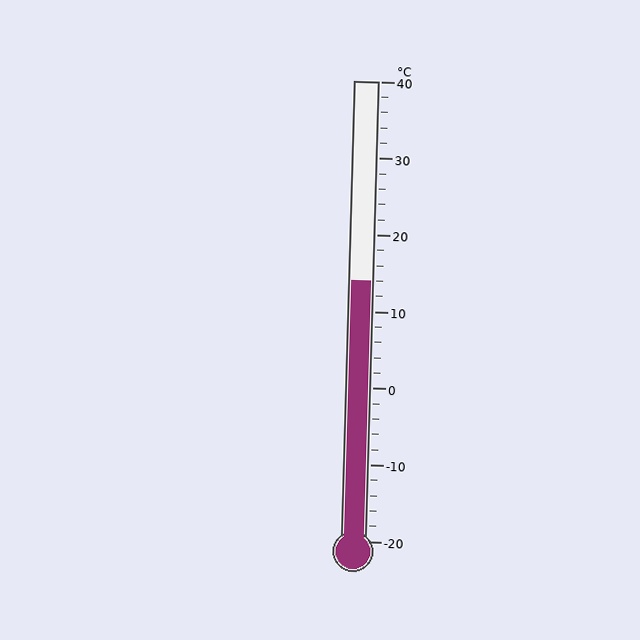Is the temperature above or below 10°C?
The temperature is above 10°C.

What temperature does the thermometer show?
The thermometer shows approximately 14°C.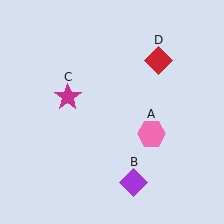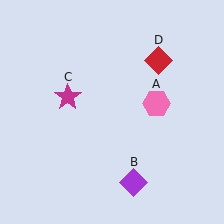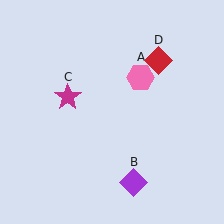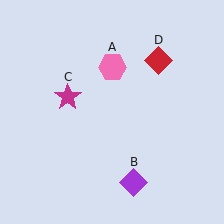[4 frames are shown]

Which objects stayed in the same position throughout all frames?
Purple diamond (object B) and magenta star (object C) and red diamond (object D) remained stationary.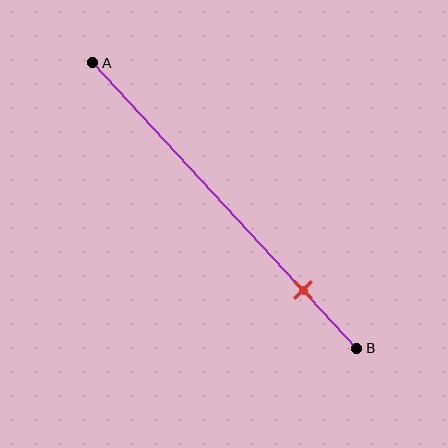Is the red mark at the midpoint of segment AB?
No, the mark is at about 80% from A, not at the 50% midpoint.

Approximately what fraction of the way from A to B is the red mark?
The red mark is approximately 80% of the way from A to B.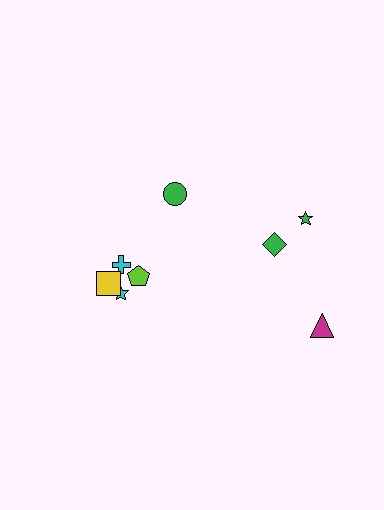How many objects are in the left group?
There are 5 objects.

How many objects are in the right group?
There are 3 objects.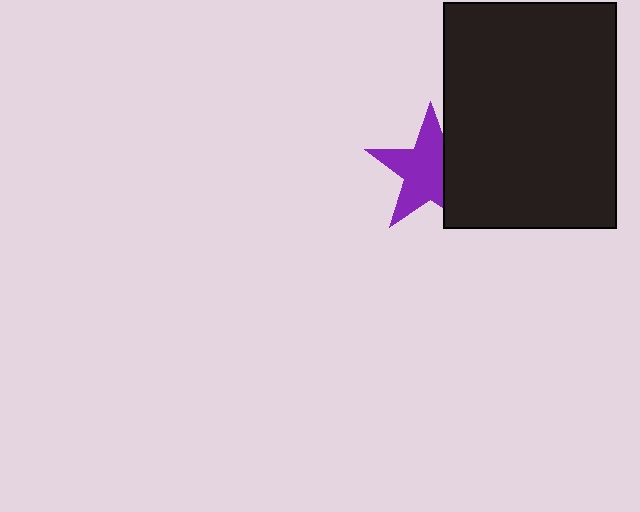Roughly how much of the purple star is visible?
Most of it is visible (roughly 68%).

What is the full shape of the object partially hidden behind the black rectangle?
The partially hidden object is a purple star.